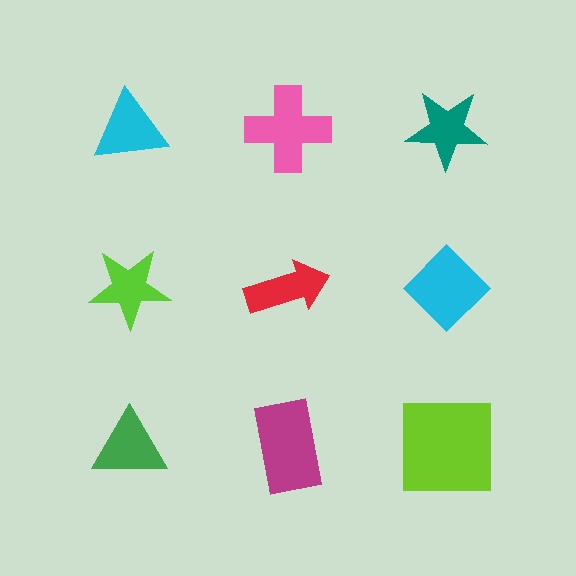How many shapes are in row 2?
3 shapes.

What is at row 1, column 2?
A pink cross.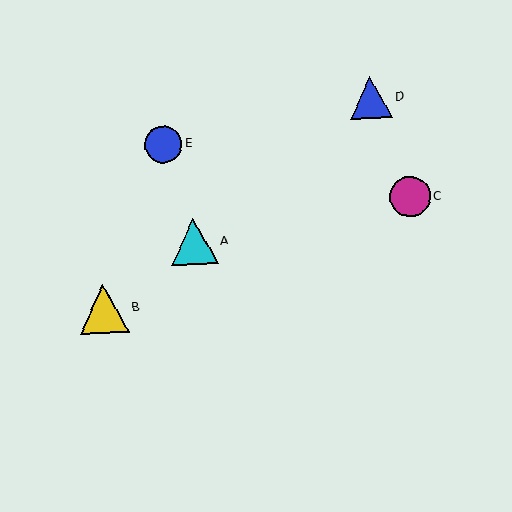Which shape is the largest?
The yellow triangle (labeled B) is the largest.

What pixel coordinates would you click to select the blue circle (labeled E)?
Click at (163, 145) to select the blue circle E.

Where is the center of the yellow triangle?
The center of the yellow triangle is at (104, 309).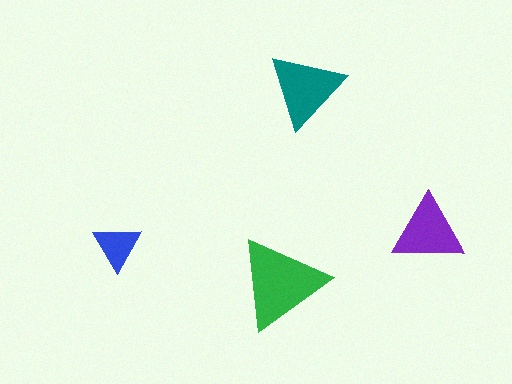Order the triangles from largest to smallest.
the green one, the teal one, the purple one, the blue one.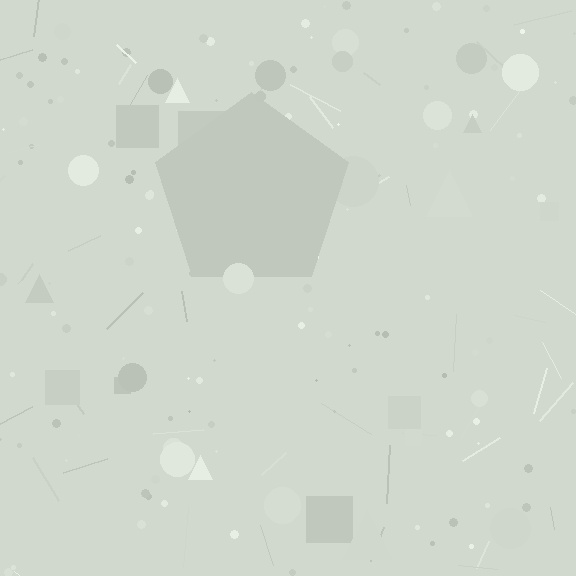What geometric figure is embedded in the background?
A pentagon is embedded in the background.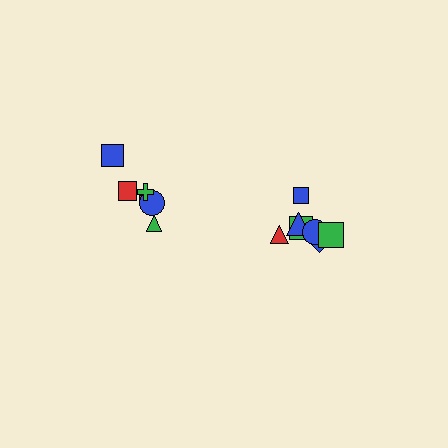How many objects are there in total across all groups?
There are 14 objects.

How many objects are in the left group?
There are 6 objects.